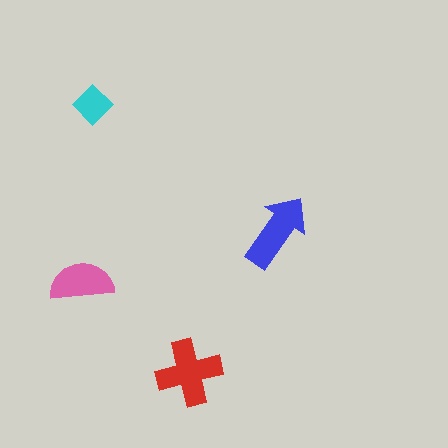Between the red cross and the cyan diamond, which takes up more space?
The red cross.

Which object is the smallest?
The cyan diamond.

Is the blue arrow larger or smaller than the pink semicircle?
Larger.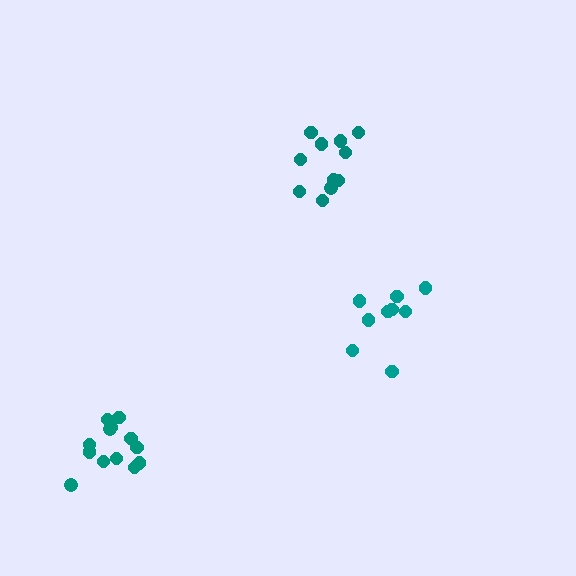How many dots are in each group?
Group 1: 9 dots, Group 2: 11 dots, Group 3: 14 dots (34 total).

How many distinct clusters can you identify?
There are 3 distinct clusters.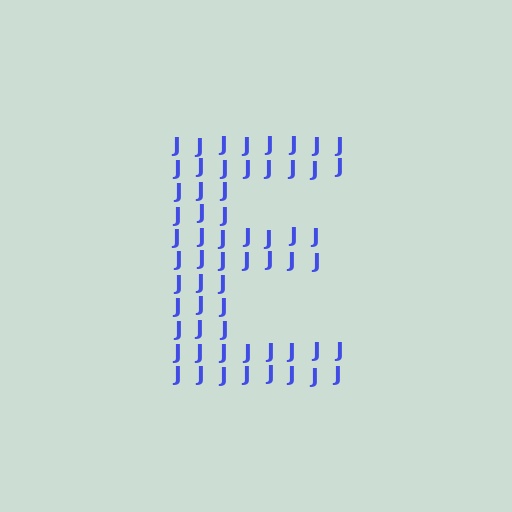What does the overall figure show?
The overall figure shows the letter E.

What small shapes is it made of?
It is made of small letter J's.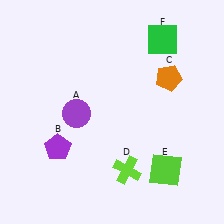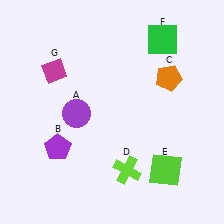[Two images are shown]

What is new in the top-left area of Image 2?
A magenta diamond (G) was added in the top-left area of Image 2.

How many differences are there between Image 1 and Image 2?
There is 1 difference between the two images.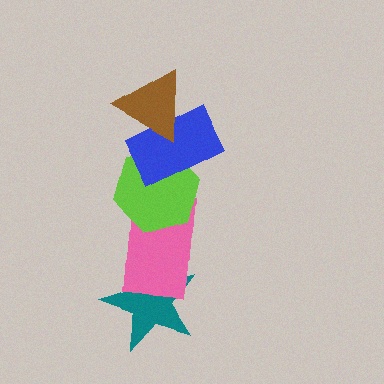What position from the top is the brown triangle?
The brown triangle is 1st from the top.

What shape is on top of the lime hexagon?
The blue rectangle is on top of the lime hexagon.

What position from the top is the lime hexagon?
The lime hexagon is 3rd from the top.